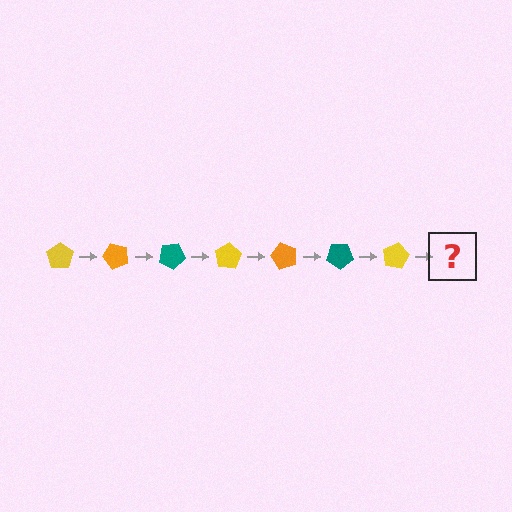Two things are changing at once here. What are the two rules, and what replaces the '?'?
The two rules are that it rotates 50 degrees each step and the color cycles through yellow, orange, and teal. The '?' should be an orange pentagon, rotated 350 degrees from the start.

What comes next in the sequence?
The next element should be an orange pentagon, rotated 350 degrees from the start.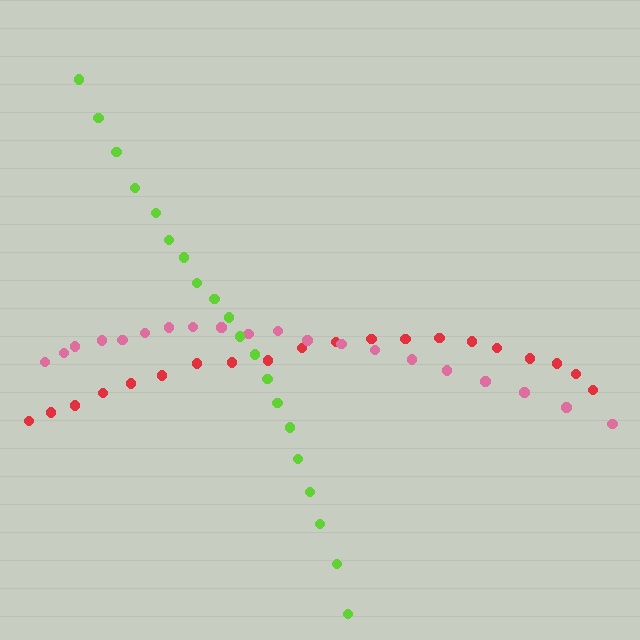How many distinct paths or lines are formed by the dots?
There are 3 distinct paths.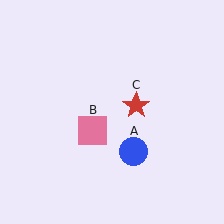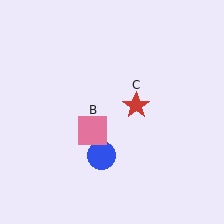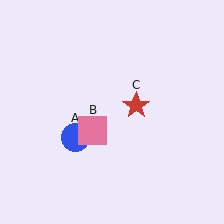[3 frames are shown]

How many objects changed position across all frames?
1 object changed position: blue circle (object A).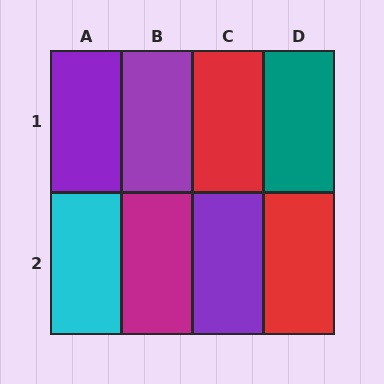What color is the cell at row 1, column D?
Teal.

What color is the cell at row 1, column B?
Purple.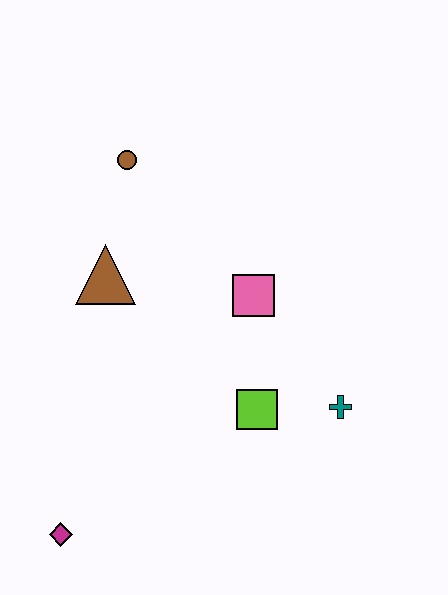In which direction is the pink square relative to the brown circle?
The pink square is below the brown circle.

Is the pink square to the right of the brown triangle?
Yes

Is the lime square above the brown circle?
No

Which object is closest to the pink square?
The lime square is closest to the pink square.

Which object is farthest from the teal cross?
The brown circle is farthest from the teal cross.